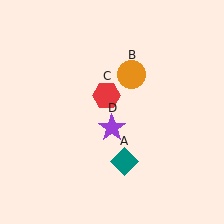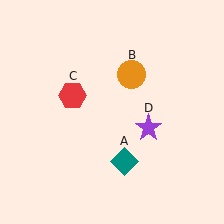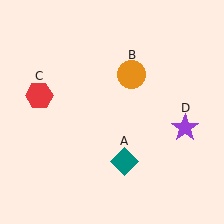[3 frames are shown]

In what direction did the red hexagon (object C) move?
The red hexagon (object C) moved left.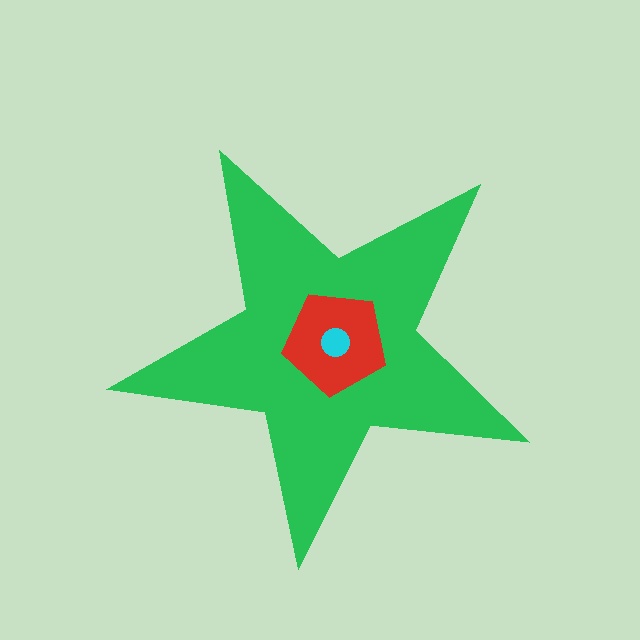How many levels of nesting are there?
3.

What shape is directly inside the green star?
The red pentagon.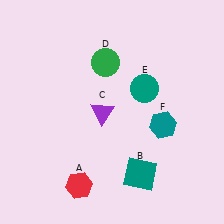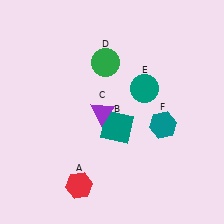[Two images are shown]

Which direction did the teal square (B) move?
The teal square (B) moved up.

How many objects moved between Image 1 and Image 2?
1 object moved between the two images.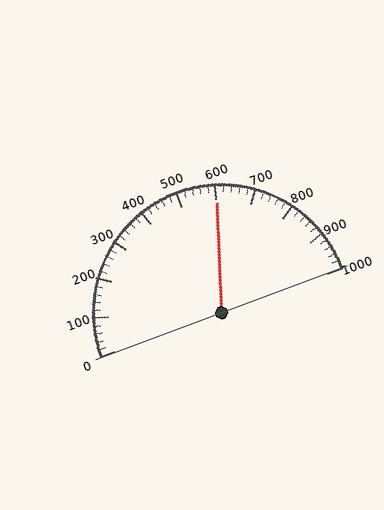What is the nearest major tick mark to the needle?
The nearest major tick mark is 600.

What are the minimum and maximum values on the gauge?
The gauge ranges from 0 to 1000.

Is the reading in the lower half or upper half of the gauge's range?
The reading is in the upper half of the range (0 to 1000).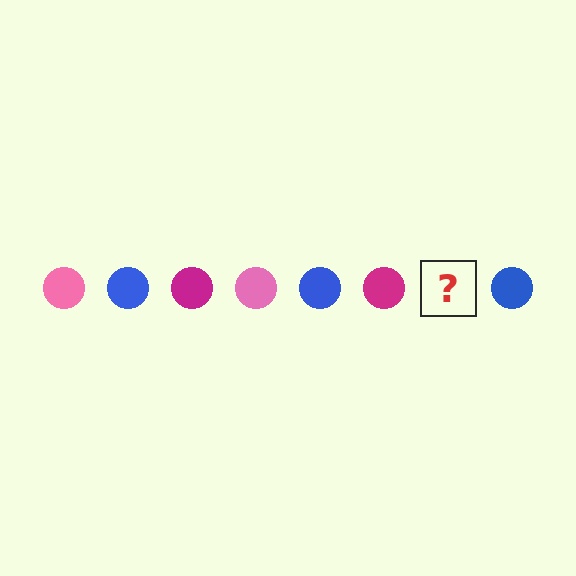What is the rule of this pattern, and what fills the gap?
The rule is that the pattern cycles through pink, blue, magenta circles. The gap should be filled with a pink circle.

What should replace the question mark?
The question mark should be replaced with a pink circle.